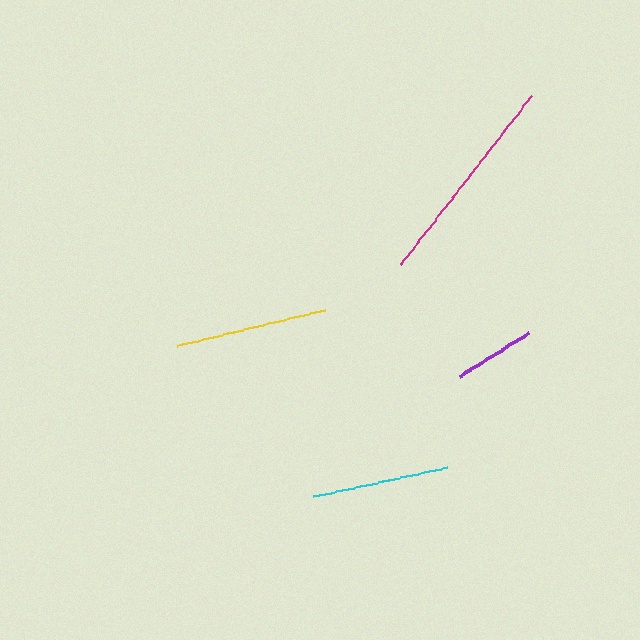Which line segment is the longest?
The magenta line is the longest at approximately 214 pixels.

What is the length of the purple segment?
The purple segment is approximately 81 pixels long.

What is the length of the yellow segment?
The yellow segment is approximately 152 pixels long.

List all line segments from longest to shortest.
From longest to shortest: magenta, yellow, cyan, purple.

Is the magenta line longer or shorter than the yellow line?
The magenta line is longer than the yellow line.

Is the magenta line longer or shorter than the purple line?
The magenta line is longer than the purple line.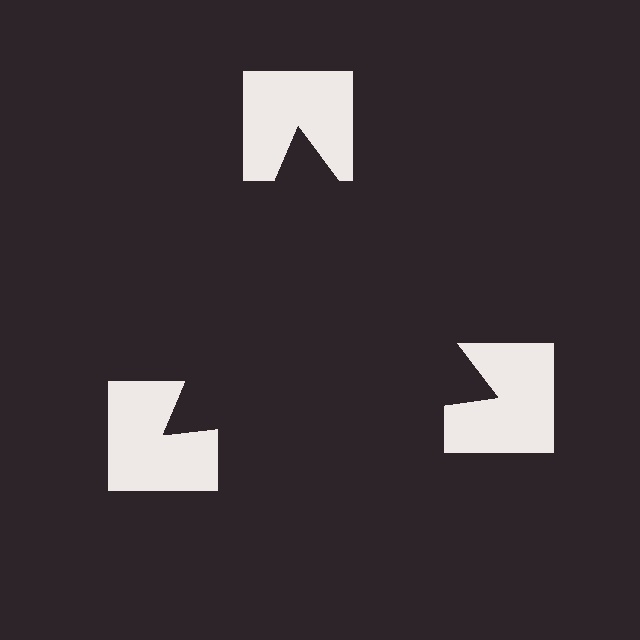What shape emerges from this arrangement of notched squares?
An illusory triangle — its edges are inferred from the aligned wedge cuts in the notched squares, not physically drawn.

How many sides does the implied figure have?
3 sides.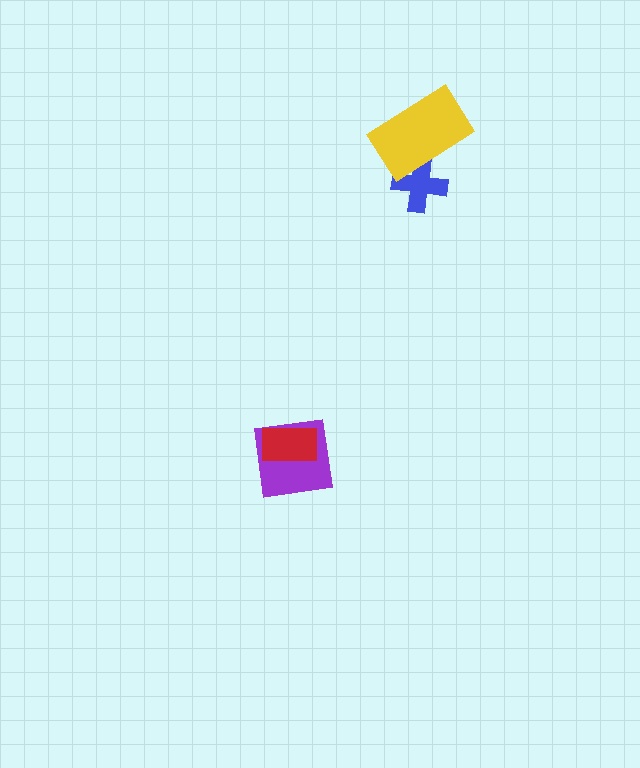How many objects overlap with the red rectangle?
1 object overlaps with the red rectangle.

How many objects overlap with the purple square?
1 object overlaps with the purple square.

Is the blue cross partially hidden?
Yes, it is partially covered by another shape.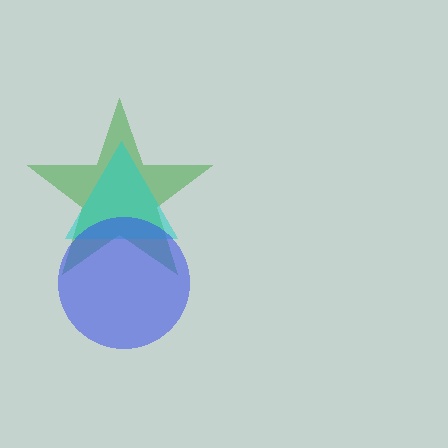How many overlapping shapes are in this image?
There are 3 overlapping shapes in the image.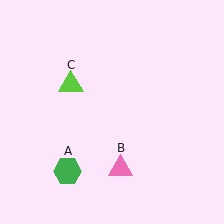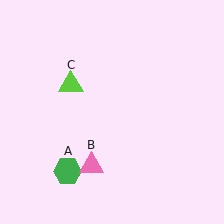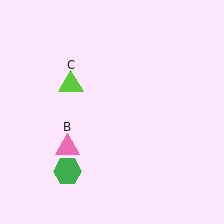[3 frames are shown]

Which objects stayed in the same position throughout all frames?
Green hexagon (object A) and lime triangle (object C) remained stationary.